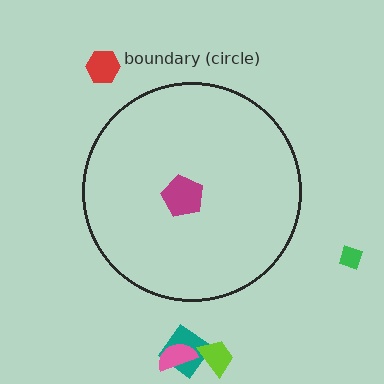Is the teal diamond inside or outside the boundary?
Outside.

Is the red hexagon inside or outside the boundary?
Outside.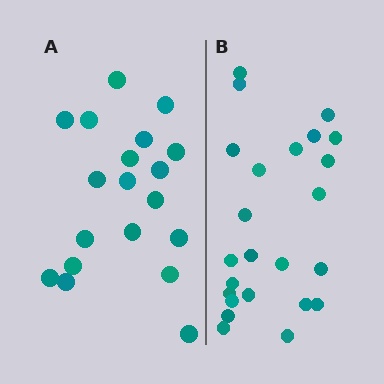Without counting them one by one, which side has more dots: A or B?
Region B (the right region) has more dots.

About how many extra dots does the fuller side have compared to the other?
Region B has about 5 more dots than region A.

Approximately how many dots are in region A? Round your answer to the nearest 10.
About 20 dots. (The exact count is 19, which rounds to 20.)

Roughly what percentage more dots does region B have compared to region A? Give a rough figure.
About 25% more.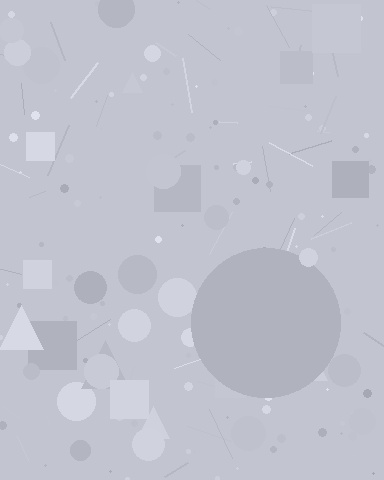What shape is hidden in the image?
A circle is hidden in the image.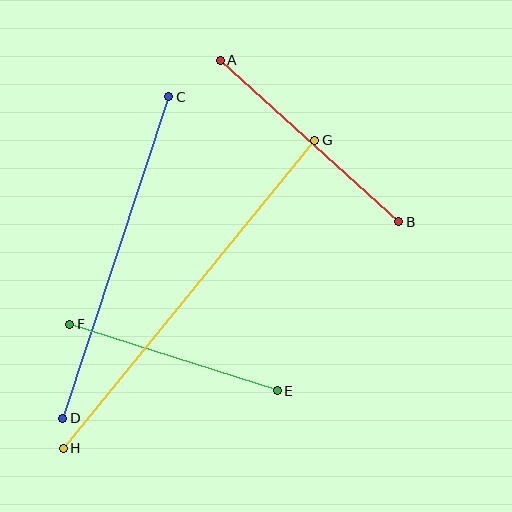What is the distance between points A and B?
The distance is approximately 241 pixels.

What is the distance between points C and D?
The distance is approximately 338 pixels.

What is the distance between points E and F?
The distance is approximately 218 pixels.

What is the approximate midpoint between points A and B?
The midpoint is at approximately (309, 141) pixels.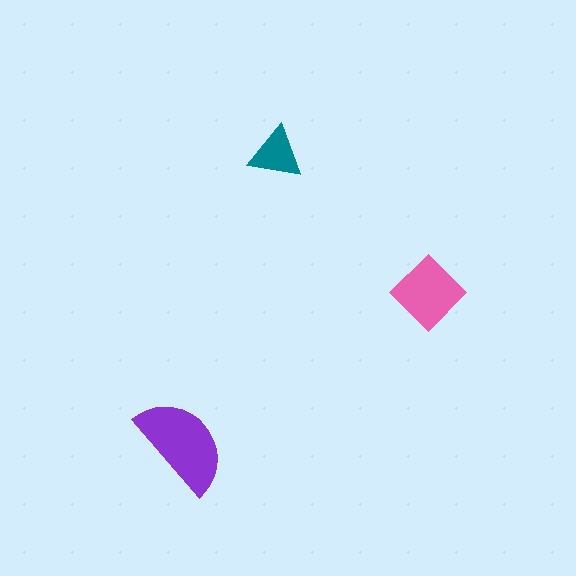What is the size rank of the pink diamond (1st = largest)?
2nd.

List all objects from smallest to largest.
The teal triangle, the pink diamond, the purple semicircle.